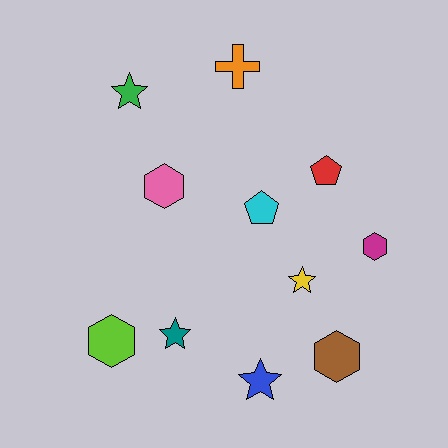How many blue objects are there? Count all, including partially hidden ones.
There is 1 blue object.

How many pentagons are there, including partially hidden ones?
There are 2 pentagons.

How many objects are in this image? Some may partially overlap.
There are 11 objects.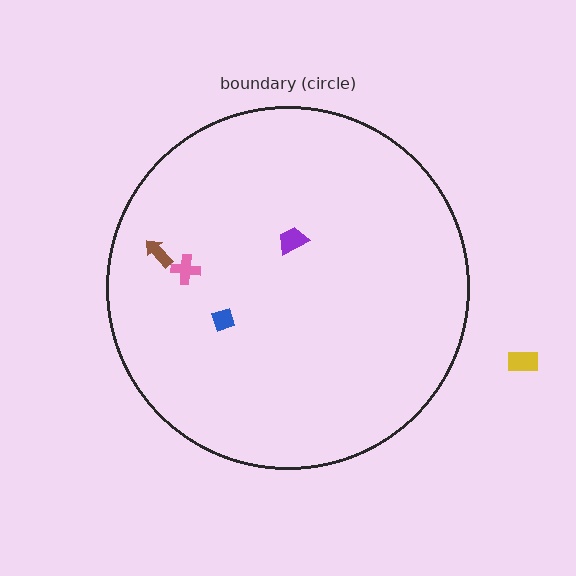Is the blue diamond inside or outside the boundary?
Inside.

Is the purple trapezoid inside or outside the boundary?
Inside.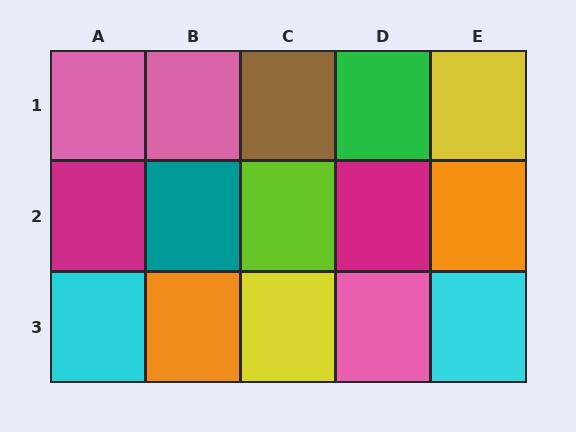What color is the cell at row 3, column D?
Pink.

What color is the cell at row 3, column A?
Cyan.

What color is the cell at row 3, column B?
Orange.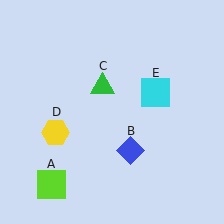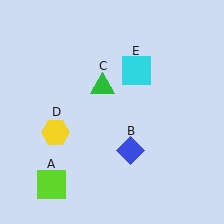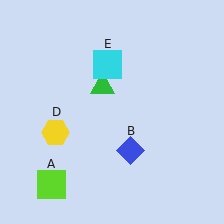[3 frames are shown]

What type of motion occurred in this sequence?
The cyan square (object E) rotated counterclockwise around the center of the scene.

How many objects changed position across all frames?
1 object changed position: cyan square (object E).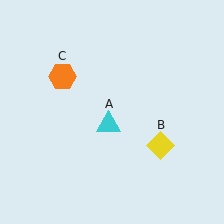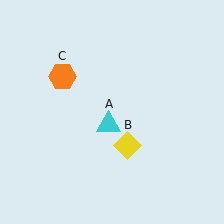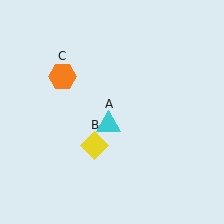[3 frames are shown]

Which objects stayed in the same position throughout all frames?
Cyan triangle (object A) and orange hexagon (object C) remained stationary.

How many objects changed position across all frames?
1 object changed position: yellow diamond (object B).